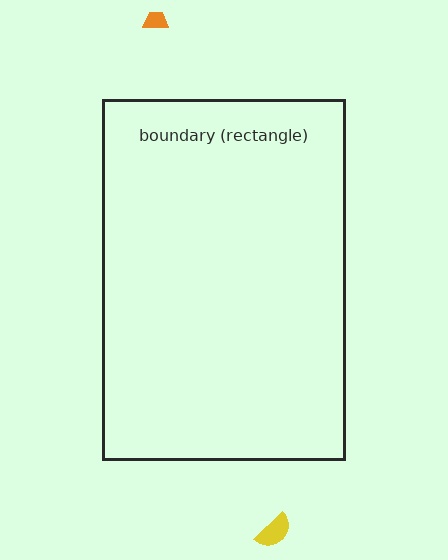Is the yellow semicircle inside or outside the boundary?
Outside.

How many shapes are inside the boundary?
0 inside, 2 outside.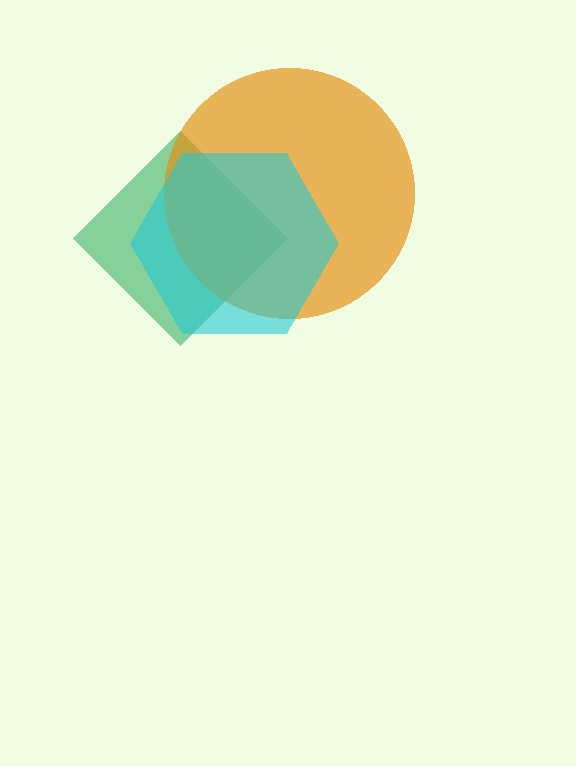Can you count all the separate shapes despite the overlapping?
Yes, there are 3 separate shapes.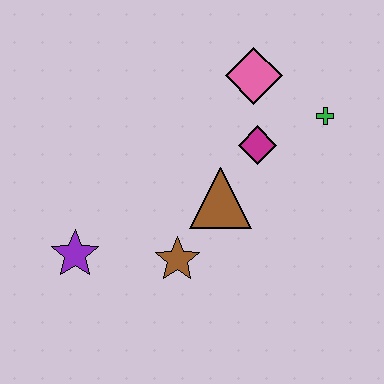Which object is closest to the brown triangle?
The magenta diamond is closest to the brown triangle.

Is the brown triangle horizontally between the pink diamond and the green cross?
No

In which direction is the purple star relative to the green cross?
The purple star is to the left of the green cross.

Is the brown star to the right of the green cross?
No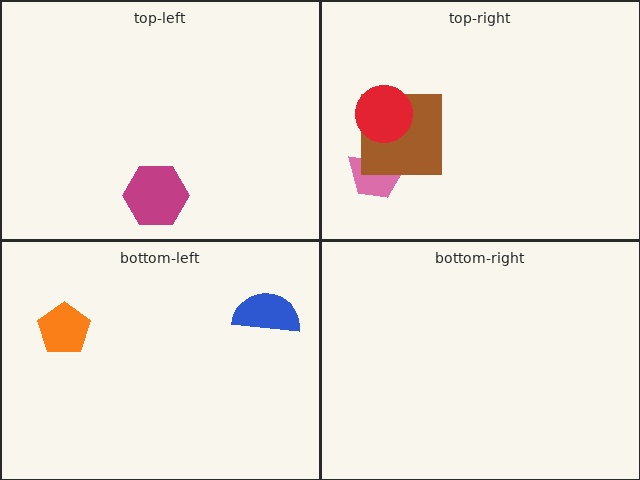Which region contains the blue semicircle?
The bottom-left region.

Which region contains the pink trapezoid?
The top-right region.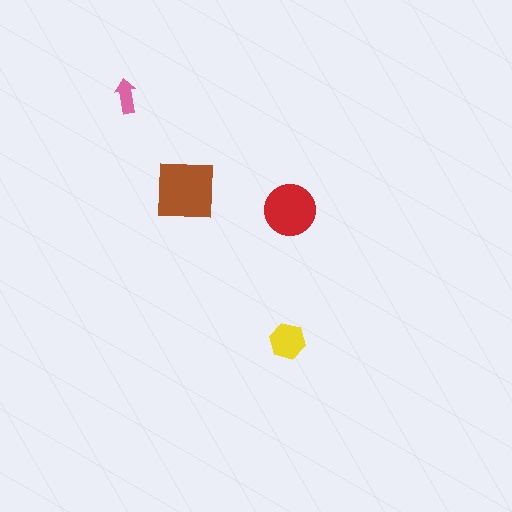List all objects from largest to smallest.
The brown square, the red circle, the yellow hexagon, the pink arrow.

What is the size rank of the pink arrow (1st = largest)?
4th.